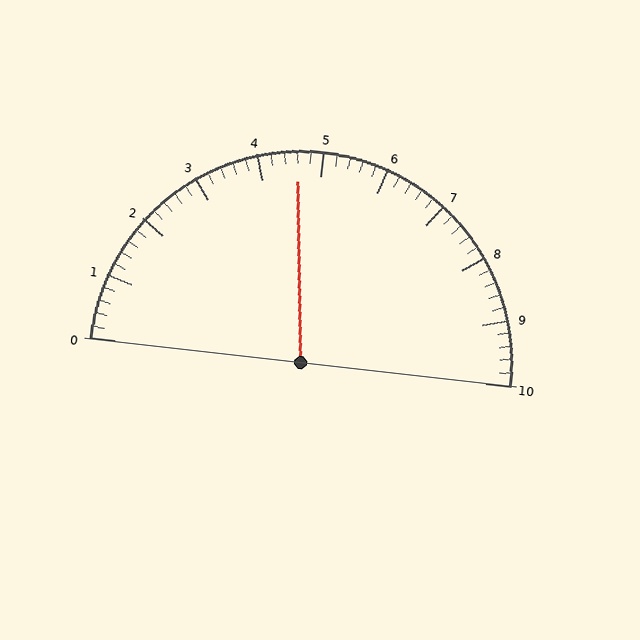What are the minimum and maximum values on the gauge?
The gauge ranges from 0 to 10.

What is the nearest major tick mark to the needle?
The nearest major tick mark is 5.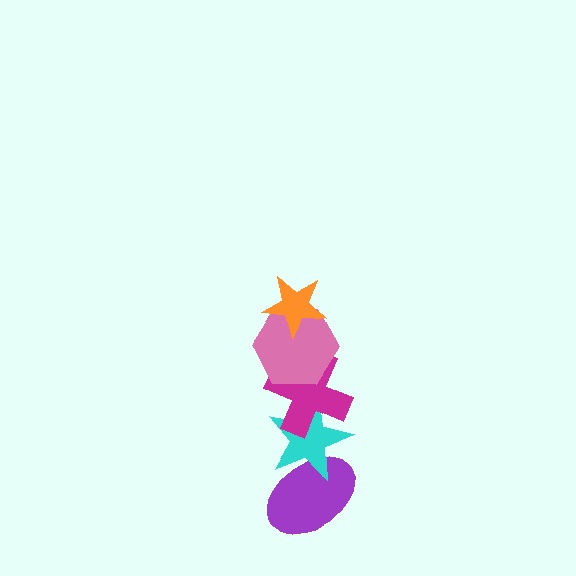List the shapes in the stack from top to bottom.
From top to bottom: the orange star, the pink hexagon, the magenta cross, the cyan star, the purple ellipse.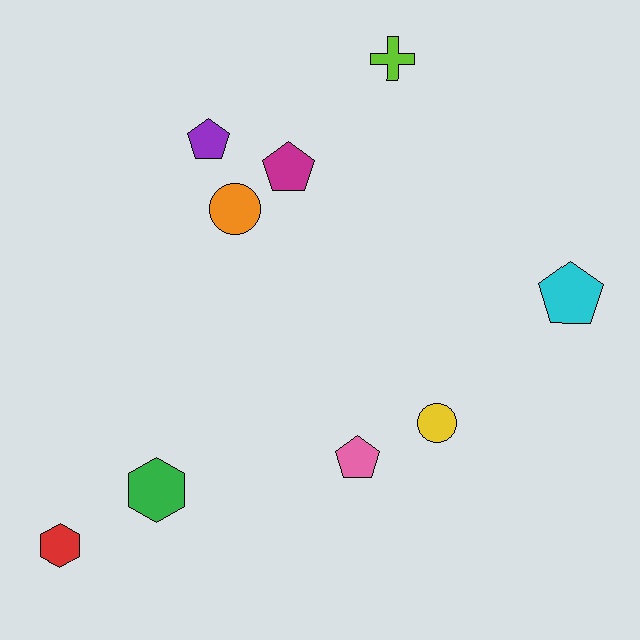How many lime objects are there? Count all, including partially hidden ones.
There is 1 lime object.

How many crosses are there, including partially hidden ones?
There is 1 cross.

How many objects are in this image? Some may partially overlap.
There are 9 objects.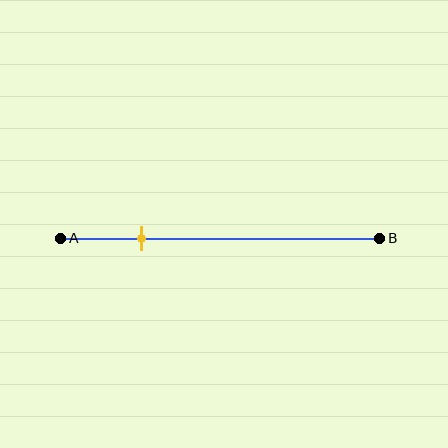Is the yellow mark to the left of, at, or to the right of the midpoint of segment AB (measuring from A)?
The yellow mark is to the left of the midpoint of segment AB.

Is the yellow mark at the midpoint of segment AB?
No, the mark is at about 25% from A, not at the 50% midpoint.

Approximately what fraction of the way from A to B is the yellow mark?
The yellow mark is approximately 25% of the way from A to B.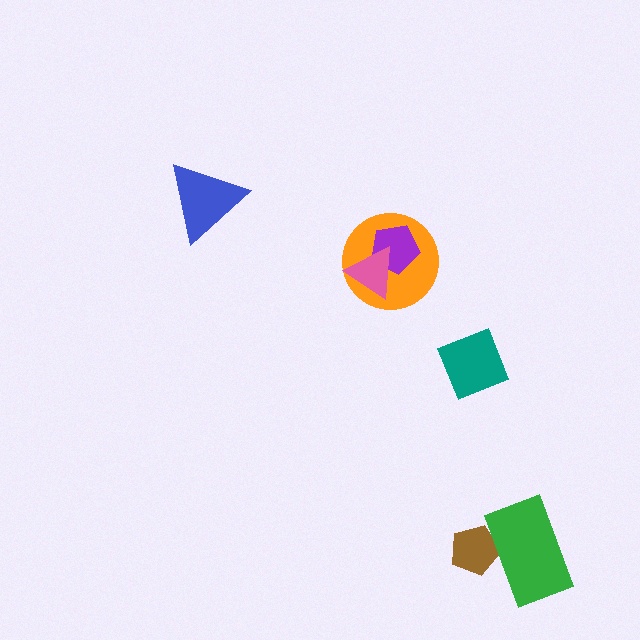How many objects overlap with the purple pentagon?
2 objects overlap with the purple pentagon.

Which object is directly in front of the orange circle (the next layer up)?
The purple pentagon is directly in front of the orange circle.